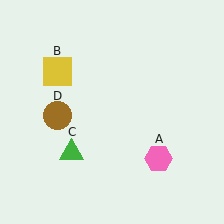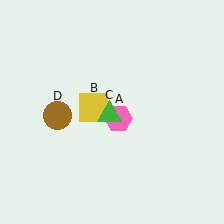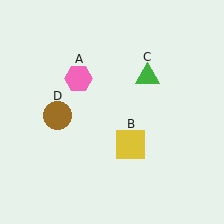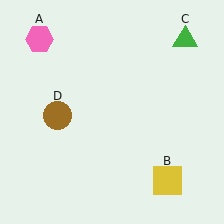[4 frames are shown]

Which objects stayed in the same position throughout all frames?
Brown circle (object D) remained stationary.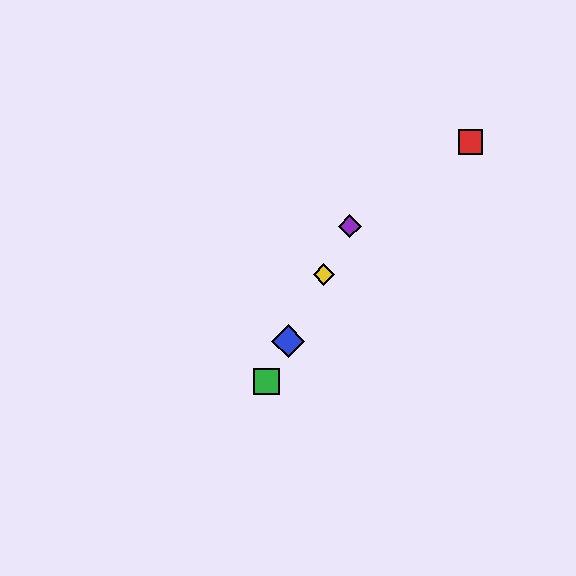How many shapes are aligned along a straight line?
4 shapes (the blue diamond, the green square, the yellow diamond, the purple diamond) are aligned along a straight line.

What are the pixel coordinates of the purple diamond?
The purple diamond is at (350, 226).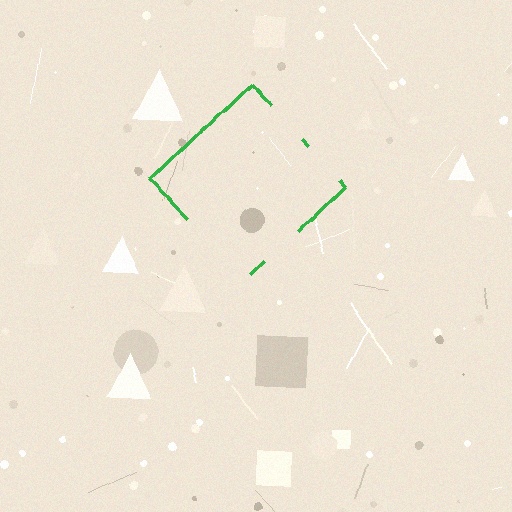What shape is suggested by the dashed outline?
The dashed outline suggests a diamond.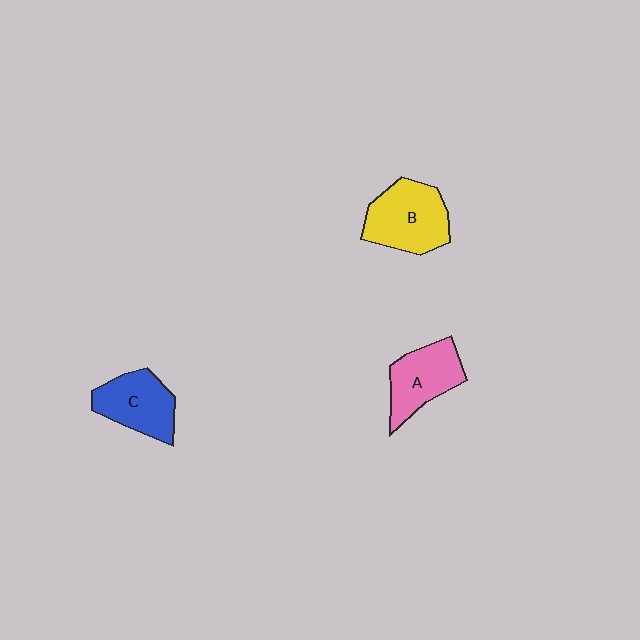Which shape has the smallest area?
Shape A (pink).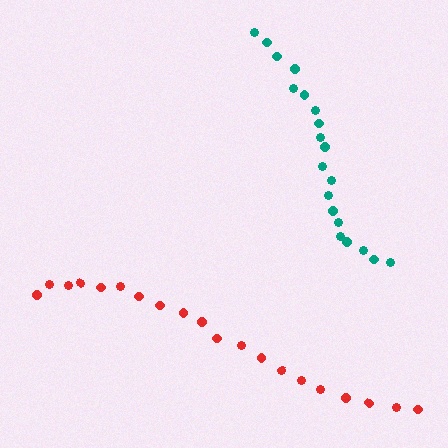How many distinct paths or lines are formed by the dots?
There are 2 distinct paths.